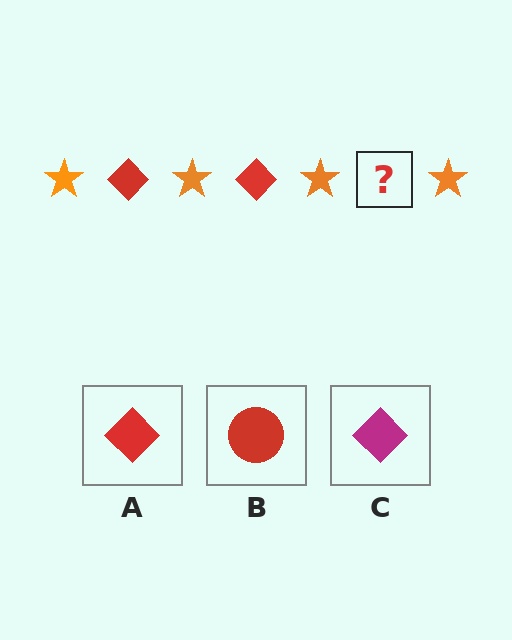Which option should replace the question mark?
Option A.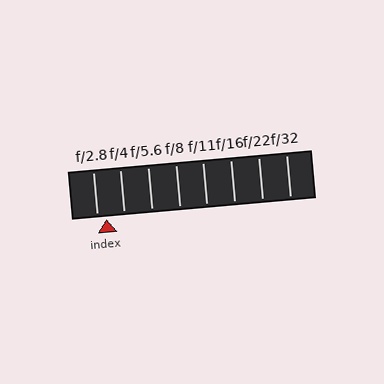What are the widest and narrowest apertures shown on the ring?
The widest aperture shown is f/2.8 and the narrowest is f/32.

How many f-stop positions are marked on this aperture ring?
There are 8 f-stop positions marked.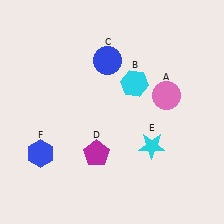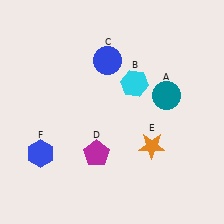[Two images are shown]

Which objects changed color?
A changed from pink to teal. E changed from cyan to orange.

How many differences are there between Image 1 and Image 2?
There are 2 differences between the two images.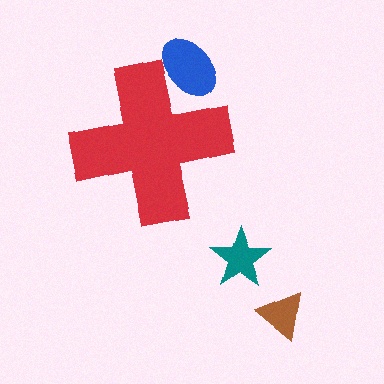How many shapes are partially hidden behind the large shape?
1 shape is partially hidden.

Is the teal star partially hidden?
No, the teal star is fully visible.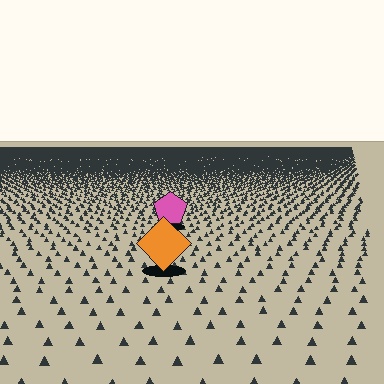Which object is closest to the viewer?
The orange diamond is closest. The texture marks near it are larger and more spread out.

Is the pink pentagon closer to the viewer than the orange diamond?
No. The orange diamond is closer — you can tell from the texture gradient: the ground texture is coarser near it.